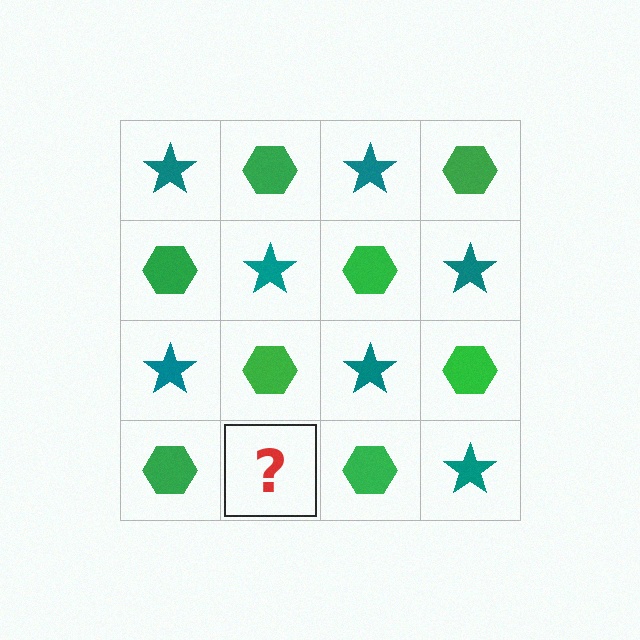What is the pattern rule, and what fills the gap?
The rule is that it alternates teal star and green hexagon in a checkerboard pattern. The gap should be filled with a teal star.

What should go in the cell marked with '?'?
The missing cell should contain a teal star.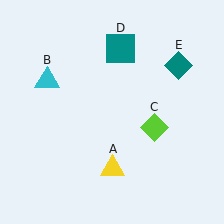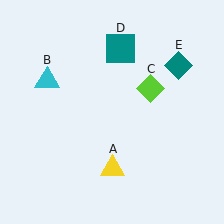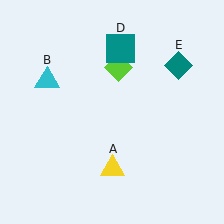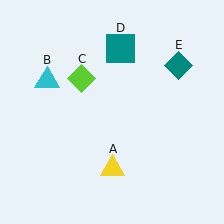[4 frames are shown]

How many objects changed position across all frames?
1 object changed position: lime diamond (object C).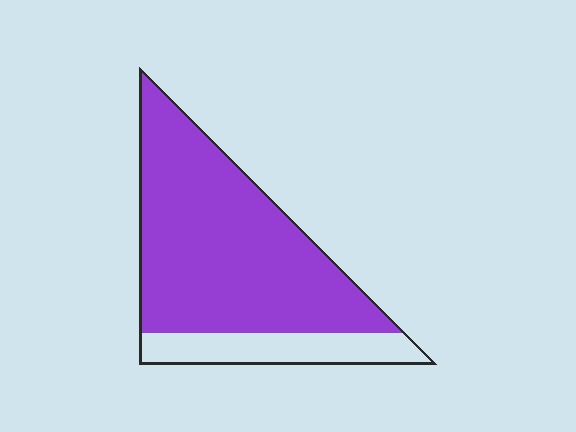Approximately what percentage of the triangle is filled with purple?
Approximately 80%.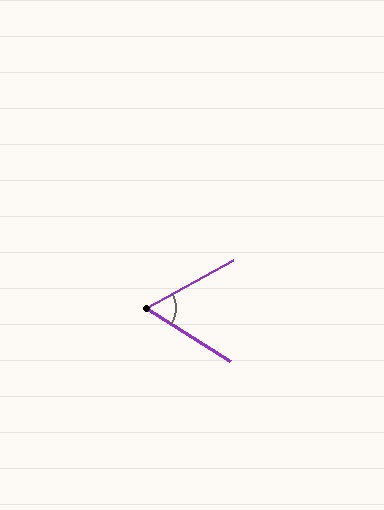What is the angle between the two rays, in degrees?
Approximately 61 degrees.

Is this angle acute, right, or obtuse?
It is acute.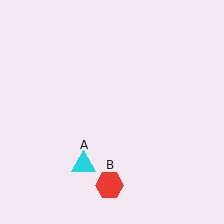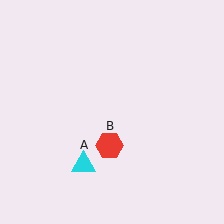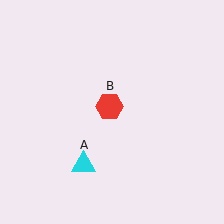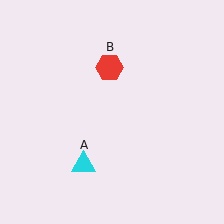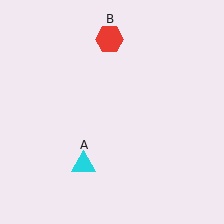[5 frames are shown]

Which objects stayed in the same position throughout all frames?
Cyan triangle (object A) remained stationary.